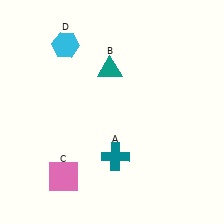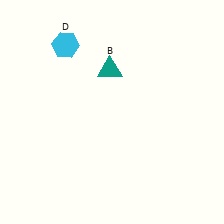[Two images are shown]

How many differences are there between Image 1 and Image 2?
There are 2 differences between the two images.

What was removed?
The pink square (C), the teal cross (A) were removed in Image 2.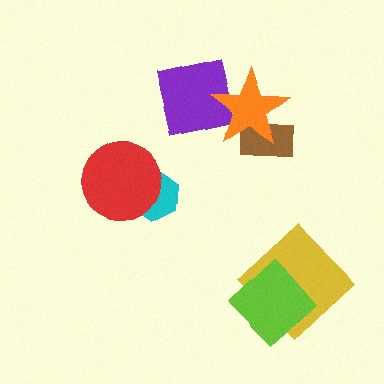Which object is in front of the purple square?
The orange star is in front of the purple square.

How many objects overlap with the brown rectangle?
1 object overlaps with the brown rectangle.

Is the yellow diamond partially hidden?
Yes, it is partially covered by another shape.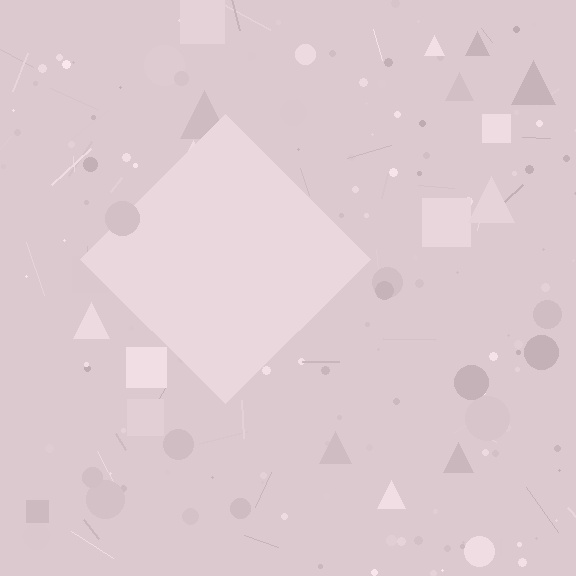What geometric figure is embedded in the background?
A diamond is embedded in the background.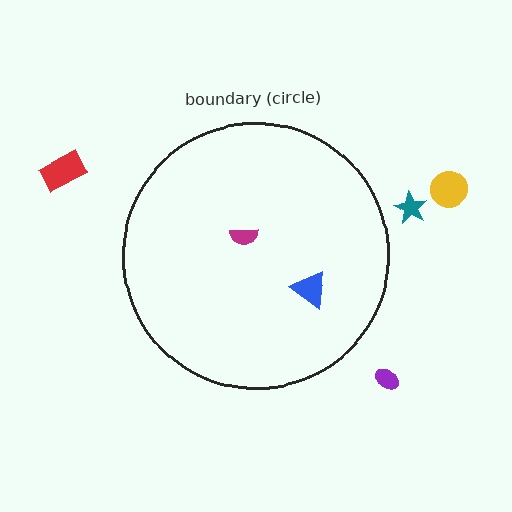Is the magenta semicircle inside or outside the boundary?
Inside.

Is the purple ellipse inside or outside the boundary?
Outside.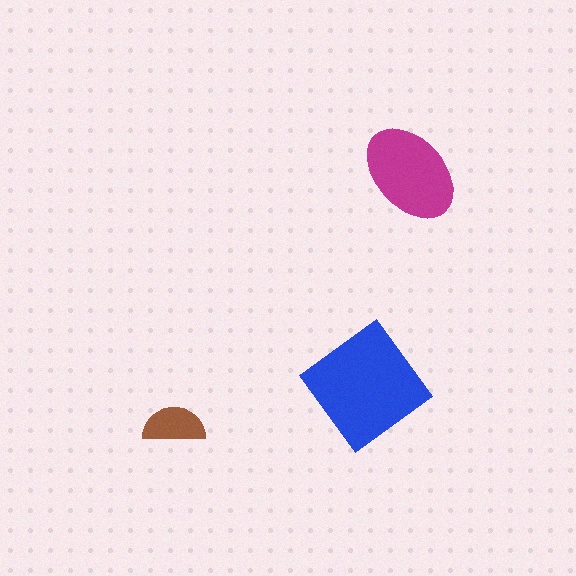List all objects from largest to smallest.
The blue diamond, the magenta ellipse, the brown semicircle.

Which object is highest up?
The magenta ellipse is topmost.